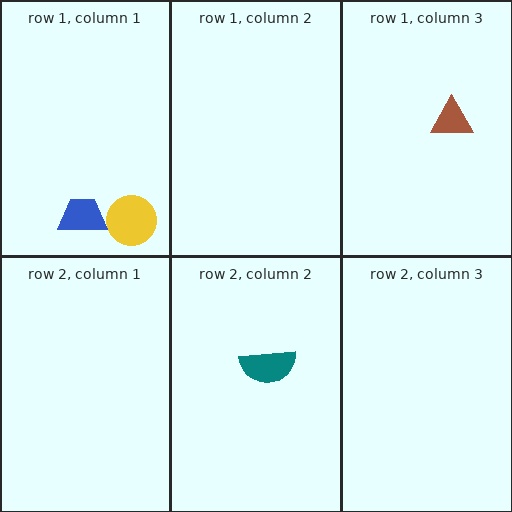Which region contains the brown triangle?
The row 1, column 3 region.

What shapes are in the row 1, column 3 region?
The brown triangle.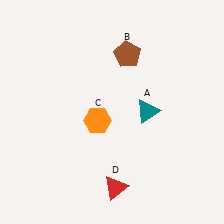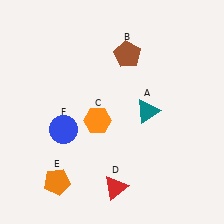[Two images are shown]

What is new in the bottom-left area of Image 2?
An orange pentagon (E) was added in the bottom-left area of Image 2.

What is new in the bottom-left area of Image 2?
A blue circle (F) was added in the bottom-left area of Image 2.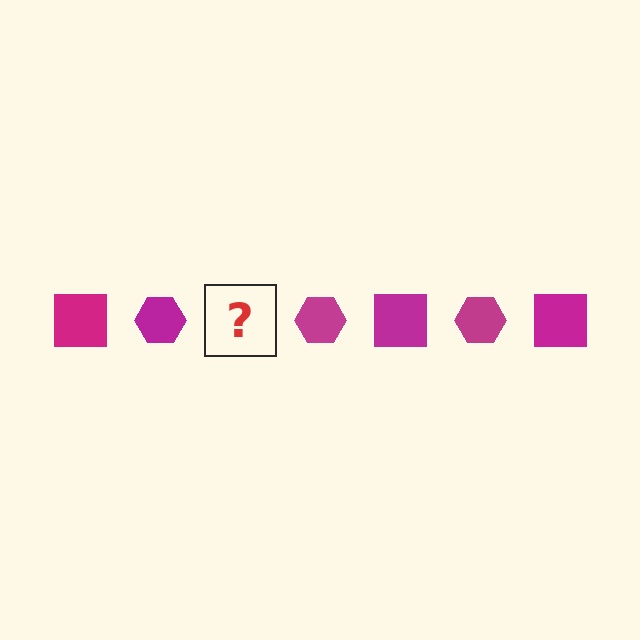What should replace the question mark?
The question mark should be replaced with a magenta square.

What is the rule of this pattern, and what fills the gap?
The rule is that the pattern cycles through square, hexagon shapes in magenta. The gap should be filled with a magenta square.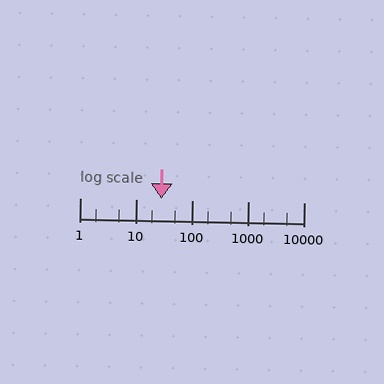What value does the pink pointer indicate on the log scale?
The pointer indicates approximately 29.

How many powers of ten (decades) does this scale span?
The scale spans 4 decades, from 1 to 10000.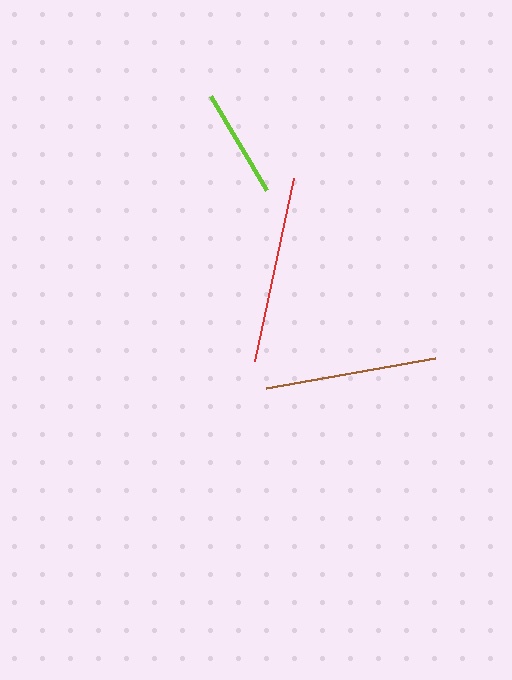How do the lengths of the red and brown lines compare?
The red and brown lines are approximately the same length.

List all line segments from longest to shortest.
From longest to shortest: red, brown, lime.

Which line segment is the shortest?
The lime line is the shortest at approximately 110 pixels.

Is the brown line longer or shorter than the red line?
The red line is longer than the brown line.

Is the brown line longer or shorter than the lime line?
The brown line is longer than the lime line.